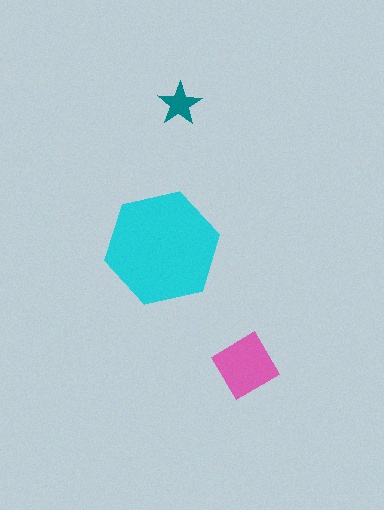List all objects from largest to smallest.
The cyan hexagon, the pink diamond, the teal star.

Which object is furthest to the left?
The cyan hexagon is leftmost.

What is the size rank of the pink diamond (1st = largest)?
2nd.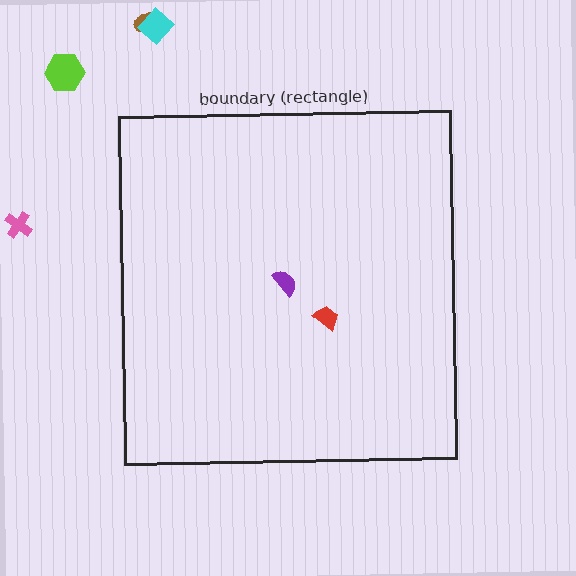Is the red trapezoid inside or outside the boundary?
Inside.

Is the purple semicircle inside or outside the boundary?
Inside.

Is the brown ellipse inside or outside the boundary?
Outside.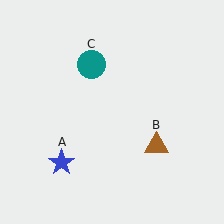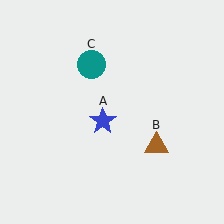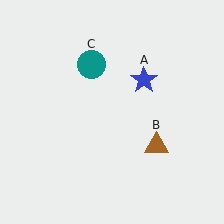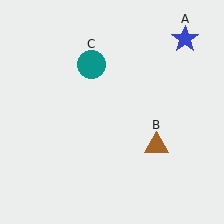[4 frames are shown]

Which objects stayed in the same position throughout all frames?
Brown triangle (object B) and teal circle (object C) remained stationary.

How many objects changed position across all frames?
1 object changed position: blue star (object A).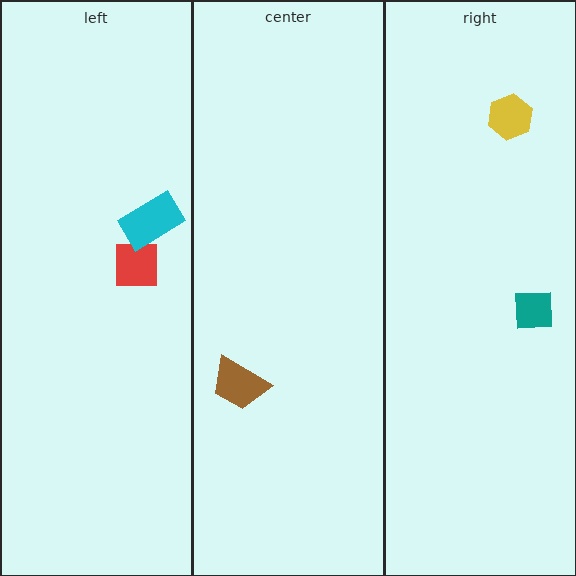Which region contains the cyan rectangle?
The left region.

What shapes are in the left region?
The red square, the cyan rectangle.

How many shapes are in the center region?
1.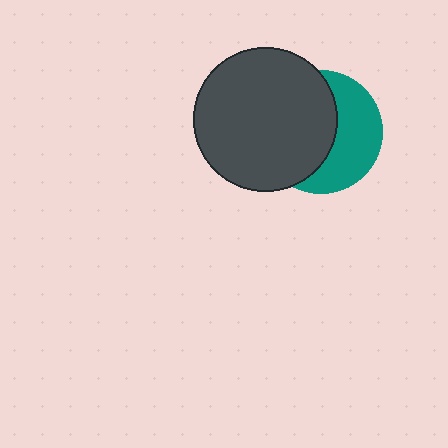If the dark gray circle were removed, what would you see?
You would see the complete teal circle.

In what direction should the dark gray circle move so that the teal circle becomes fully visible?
The dark gray circle should move left. That is the shortest direction to clear the overlap and leave the teal circle fully visible.